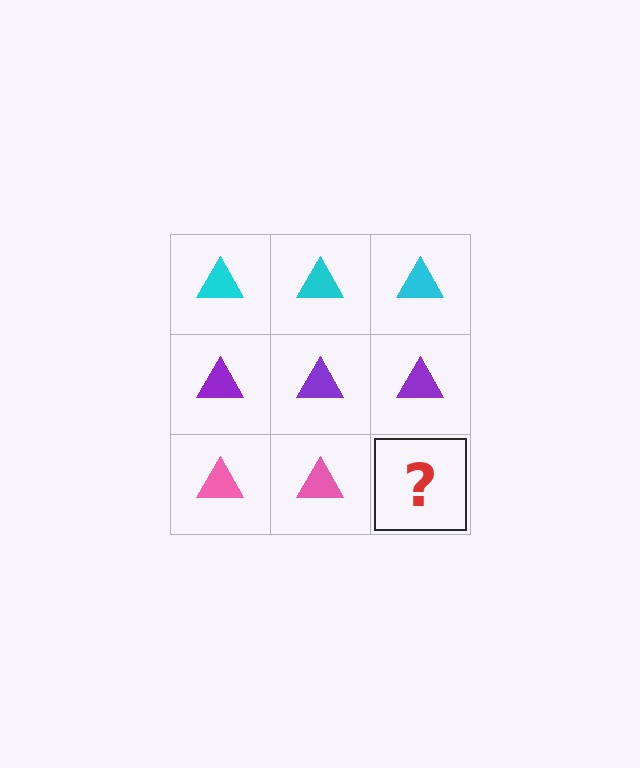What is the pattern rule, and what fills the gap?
The rule is that each row has a consistent color. The gap should be filled with a pink triangle.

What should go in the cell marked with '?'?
The missing cell should contain a pink triangle.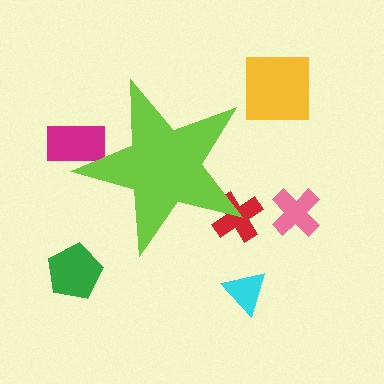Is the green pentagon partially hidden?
No, the green pentagon is fully visible.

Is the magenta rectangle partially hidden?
Yes, the magenta rectangle is partially hidden behind the lime star.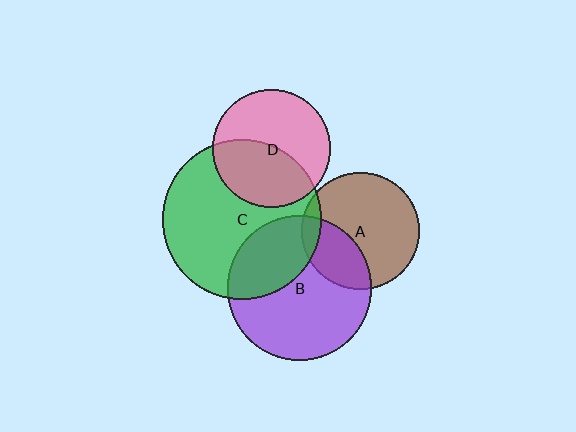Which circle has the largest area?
Circle C (green).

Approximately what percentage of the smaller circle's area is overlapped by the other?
Approximately 10%.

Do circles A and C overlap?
Yes.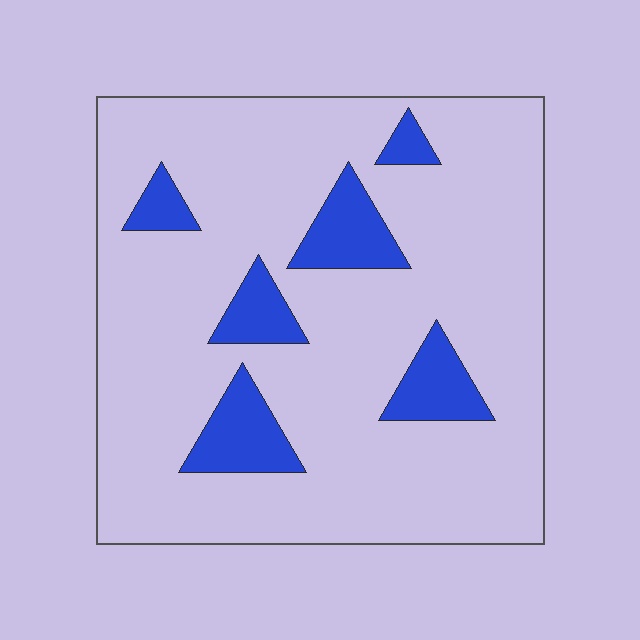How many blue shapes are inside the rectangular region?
6.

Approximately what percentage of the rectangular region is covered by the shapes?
Approximately 15%.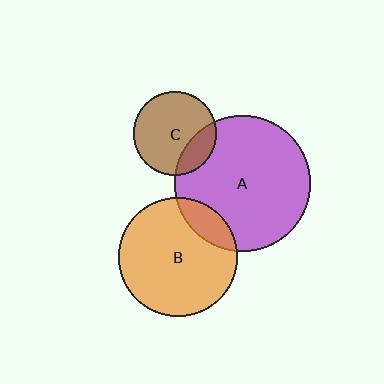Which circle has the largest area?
Circle A (purple).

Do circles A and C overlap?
Yes.